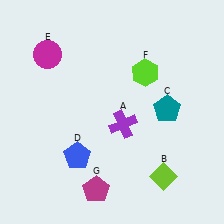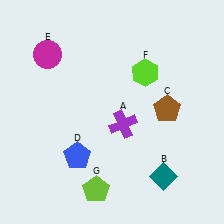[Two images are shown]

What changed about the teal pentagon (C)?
In Image 1, C is teal. In Image 2, it changed to brown.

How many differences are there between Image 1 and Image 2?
There are 3 differences between the two images.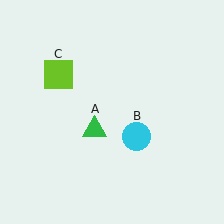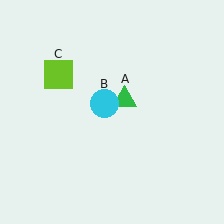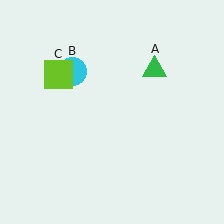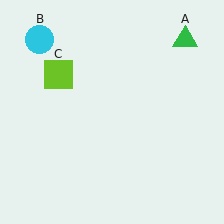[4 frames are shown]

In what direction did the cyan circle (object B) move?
The cyan circle (object B) moved up and to the left.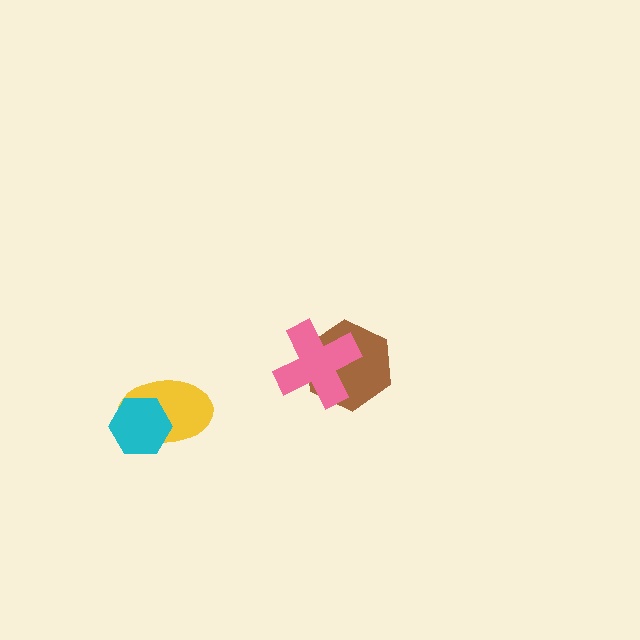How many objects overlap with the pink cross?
1 object overlaps with the pink cross.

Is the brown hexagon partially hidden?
Yes, it is partially covered by another shape.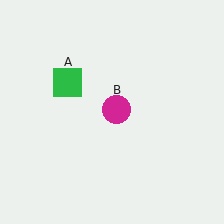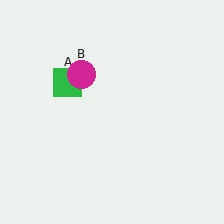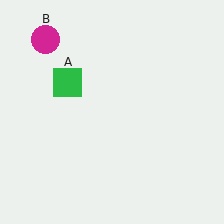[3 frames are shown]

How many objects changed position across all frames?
1 object changed position: magenta circle (object B).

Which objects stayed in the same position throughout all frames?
Green square (object A) remained stationary.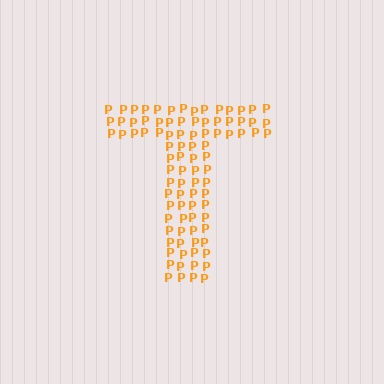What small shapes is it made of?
It is made of small letter P's.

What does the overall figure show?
The overall figure shows the letter T.